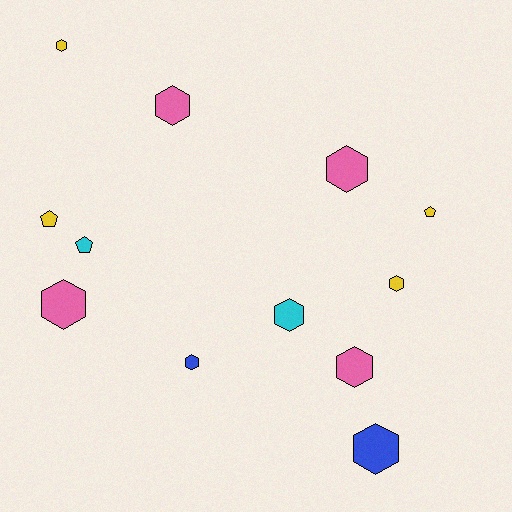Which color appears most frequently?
Pink, with 4 objects.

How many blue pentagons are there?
There are no blue pentagons.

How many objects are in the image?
There are 12 objects.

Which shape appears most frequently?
Hexagon, with 9 objects.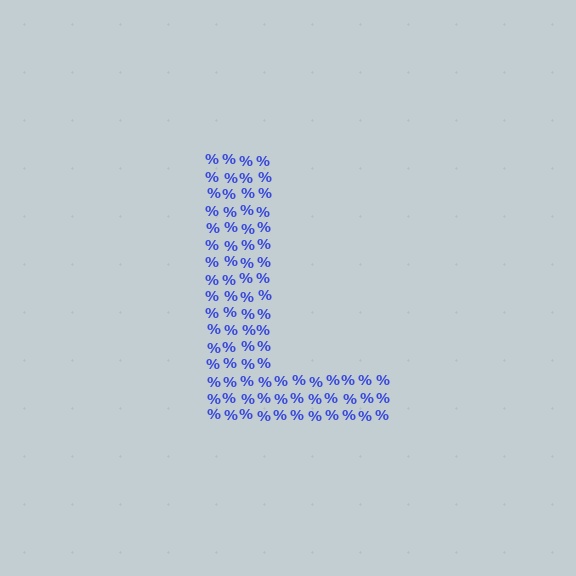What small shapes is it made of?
It is made of small percent signs.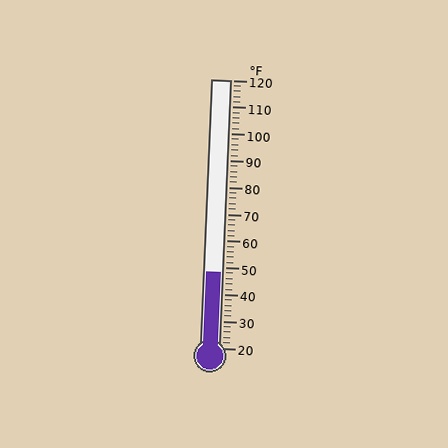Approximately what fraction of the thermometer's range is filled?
The thermometer is filled to approximately 30% of its range.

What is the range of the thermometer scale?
The thermometer scale ranges from 20°F to 120°F.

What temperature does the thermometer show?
The thermometer shows approximately 48°F.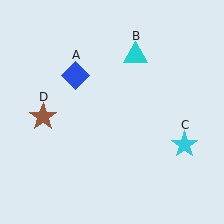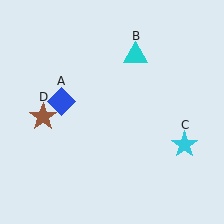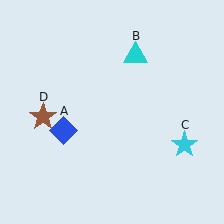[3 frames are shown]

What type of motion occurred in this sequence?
The blue diamond (object A) rotated counterclockwise around the center of the scene.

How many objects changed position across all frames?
1 object changed position: blue diamond (object A).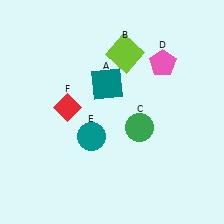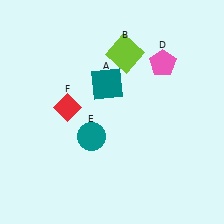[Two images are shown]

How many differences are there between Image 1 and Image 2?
There is 1 difference between the two images.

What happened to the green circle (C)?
The green circle (C) was removed in Image 2. It was in the bottom-right area of Image 1.